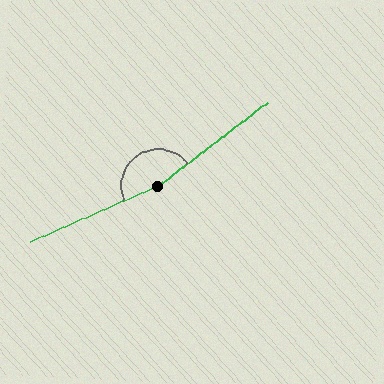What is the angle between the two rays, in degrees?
Approximately 166 degrees.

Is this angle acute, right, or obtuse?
It is obtuse.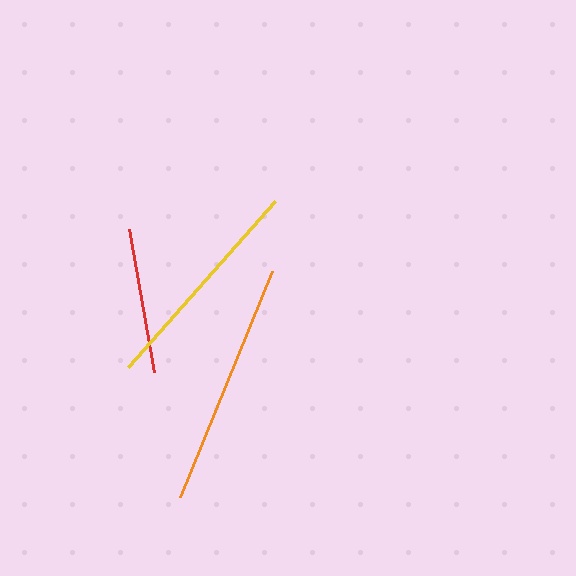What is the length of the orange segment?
The orange segment is approximately 244 pixels long.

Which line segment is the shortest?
The red line is the shortest at approximately 145 pixels.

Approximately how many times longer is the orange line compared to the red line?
The orange line is approximately 1.7 times the length of the red line.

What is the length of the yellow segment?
The yellow segment is approximately 221 pixels long.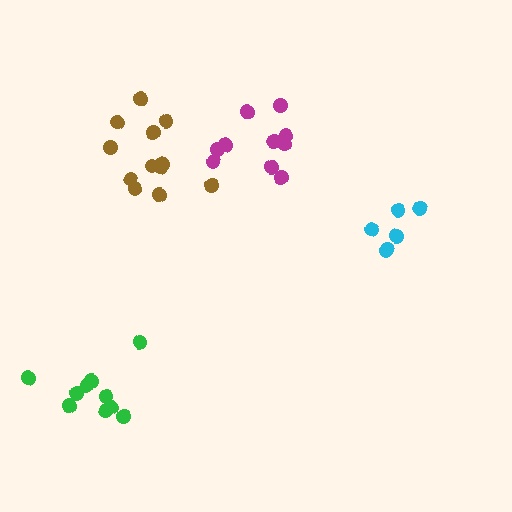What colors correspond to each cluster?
The clusters are colored: green, cyan, magenta, brown.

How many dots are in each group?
Group 1: 10 dots, Group 2: 6 dots, Group 3: 10 dots, Group 4: 12 dots (38 total).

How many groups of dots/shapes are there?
There are 4 groups.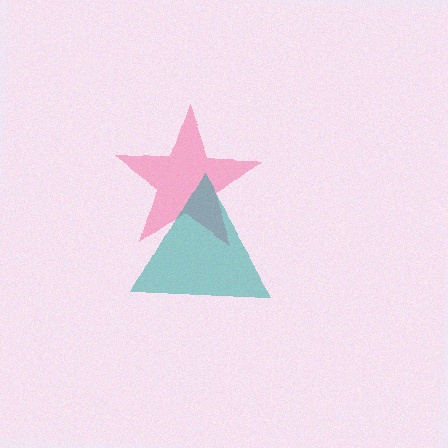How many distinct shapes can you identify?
There are 2 distinct shapes: a pink star, a teal triangle.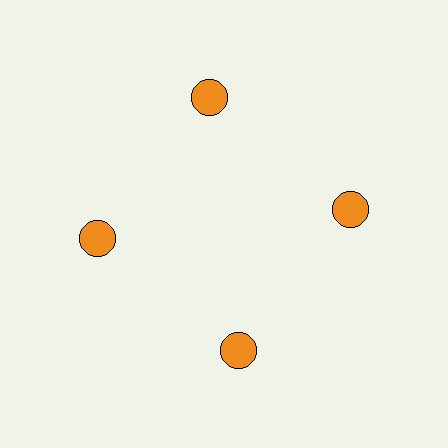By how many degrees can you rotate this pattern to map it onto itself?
The pattern maps onto itself every 90 degrees of rotation.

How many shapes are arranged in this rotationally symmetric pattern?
There are 4 shapes, arranged in 4 groups of 1.